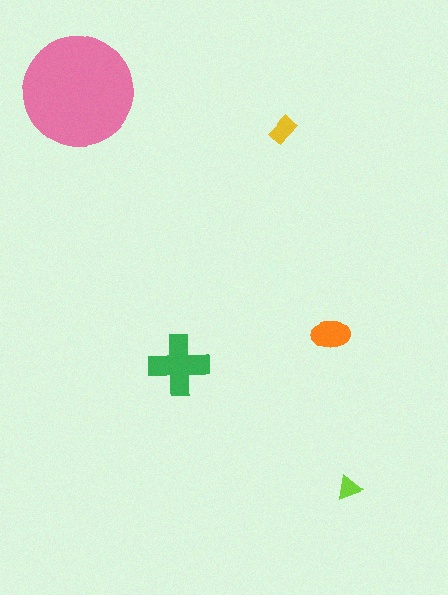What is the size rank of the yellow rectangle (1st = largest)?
4th.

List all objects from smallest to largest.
The lime triangle, the yellow rectangle, the orange ellipse, the green cross, the pink circle.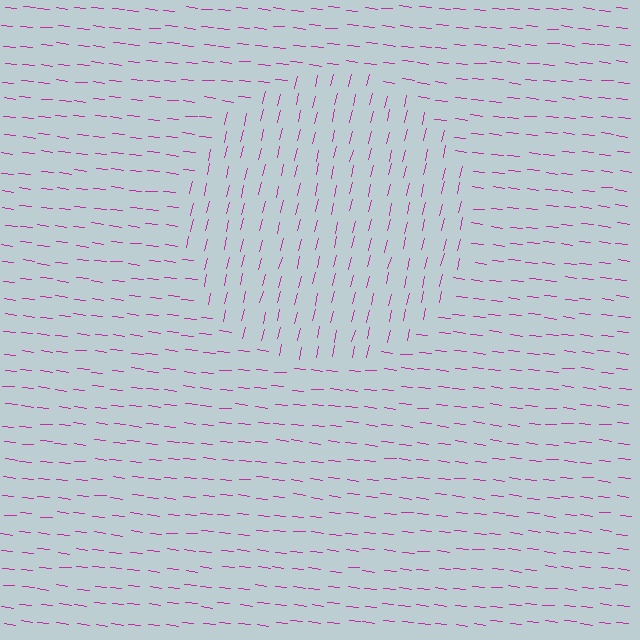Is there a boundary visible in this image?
Yes, there is a texture boundary formed by a change in line orientation.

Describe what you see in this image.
The image is filled with small magenta line segments. A circle region in the image has lines oriented differently from the surrounding lines, creating a visible texture boundary.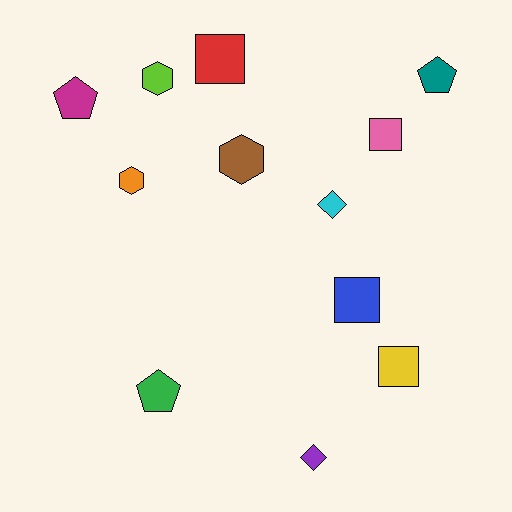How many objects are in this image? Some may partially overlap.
There are 12 objects.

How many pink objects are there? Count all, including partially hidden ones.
There is 1 pink object.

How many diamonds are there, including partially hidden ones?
There are 2 diamonds.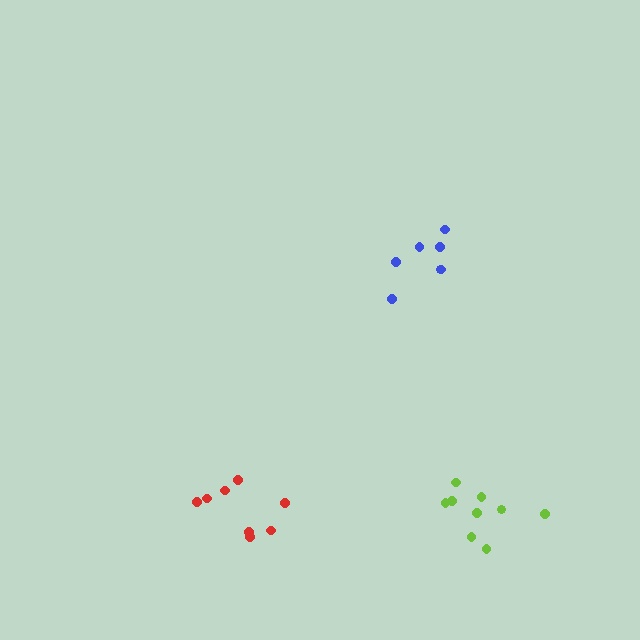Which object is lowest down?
The lime cluster is bottommost.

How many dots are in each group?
Group 1: 7 dots, Group 2: 8 dots, Group 3: 9 dots (24 total).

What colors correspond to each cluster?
The clusters are colored: blue, red, lime.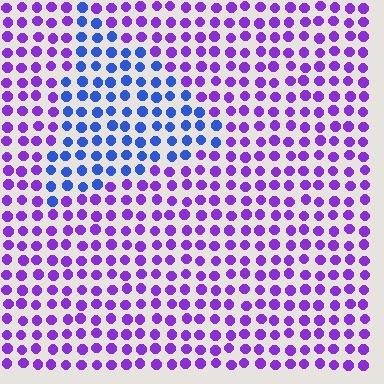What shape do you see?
I see a triangle.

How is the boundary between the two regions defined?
The boundary is defined purely by a slight shift in hue (about 49 degrees). Spacing, size, and orientation are identical on both sides.